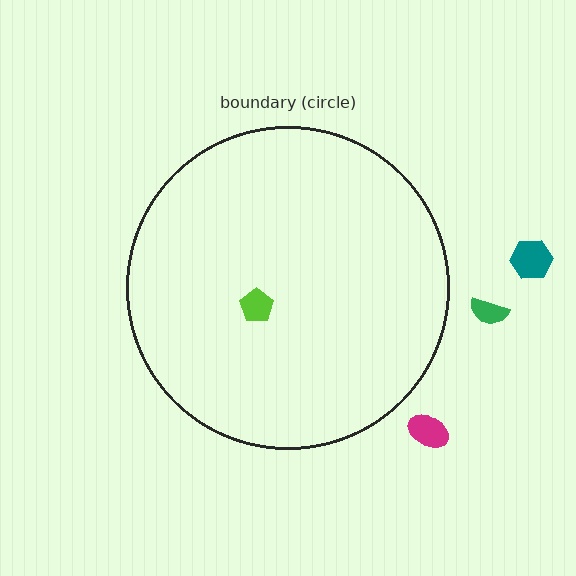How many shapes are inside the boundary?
1 inside, 3 outside.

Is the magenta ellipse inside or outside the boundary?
Outside.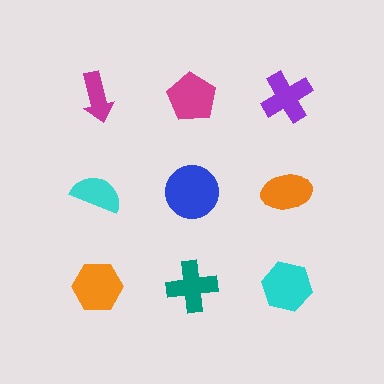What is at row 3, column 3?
A cyan hexagon.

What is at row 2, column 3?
An orange ellipse.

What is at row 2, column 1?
A cyan semicircle.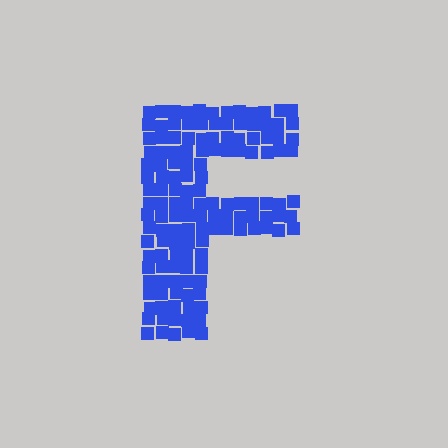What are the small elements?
The small elements are squares.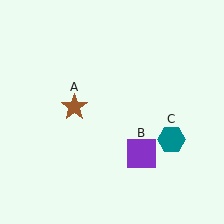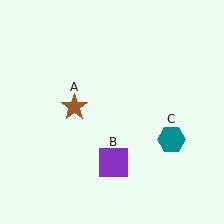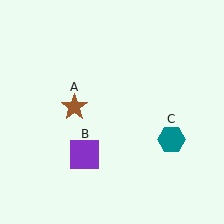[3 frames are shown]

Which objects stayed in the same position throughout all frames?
Brown star (object A) and teal hexagon (object C) remained stationary.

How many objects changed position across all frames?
1 object changed position: purple square (object B).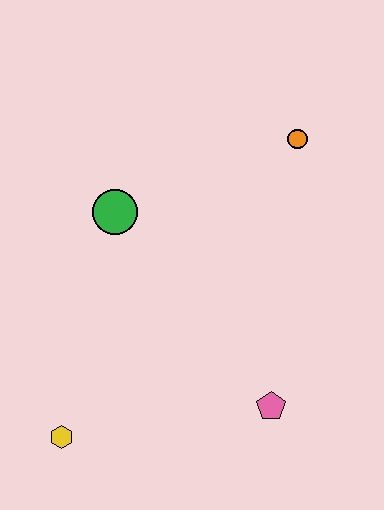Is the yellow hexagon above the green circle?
No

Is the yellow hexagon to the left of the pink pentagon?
Yes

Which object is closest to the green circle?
The orange circle is closest to the green circle.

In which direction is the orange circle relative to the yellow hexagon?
The orange circle is above the yellow hexagon.